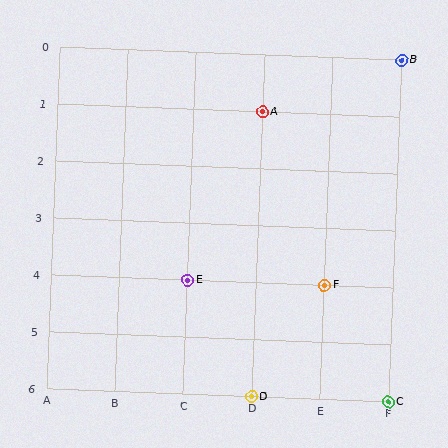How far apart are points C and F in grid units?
Points C and F are 1 column and 2 rows apart (about 2.2 grid units diagonally).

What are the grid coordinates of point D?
Point D is at grid coordinates (D, 6).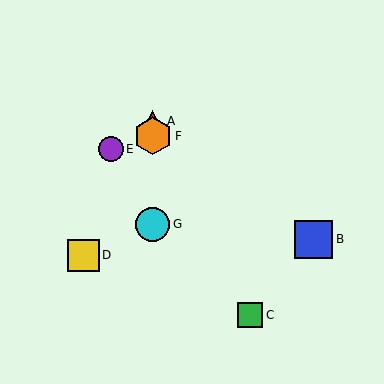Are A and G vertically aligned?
Yes, both are at x≈153.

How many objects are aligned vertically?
3 objects (A, F, G) are aligned vertically.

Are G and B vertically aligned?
No, G is at x≈153 and B is at x≈314.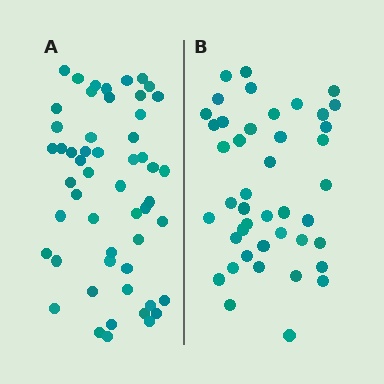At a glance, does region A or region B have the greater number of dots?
Region A (the left region) has more dots.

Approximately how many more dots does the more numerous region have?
Region A has roughly 10 or so more dots than region B.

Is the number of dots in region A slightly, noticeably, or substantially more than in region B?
Region A has only slightly more — the two regions are fairly close. The ratio is roughly 1.2 to 1.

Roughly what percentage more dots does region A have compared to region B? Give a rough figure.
About 25% more.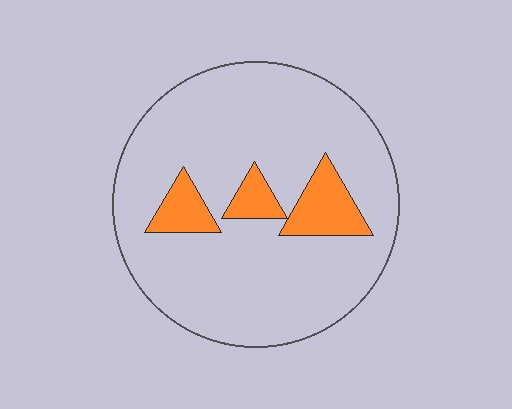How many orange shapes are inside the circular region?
3.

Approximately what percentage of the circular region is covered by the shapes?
Approximately 15%.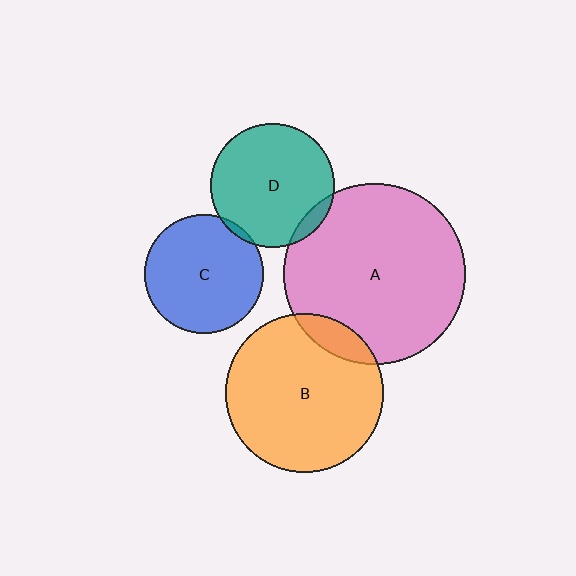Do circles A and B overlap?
Yes.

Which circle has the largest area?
Circle A (pink).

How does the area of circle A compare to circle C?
Approximately 2.3 times.